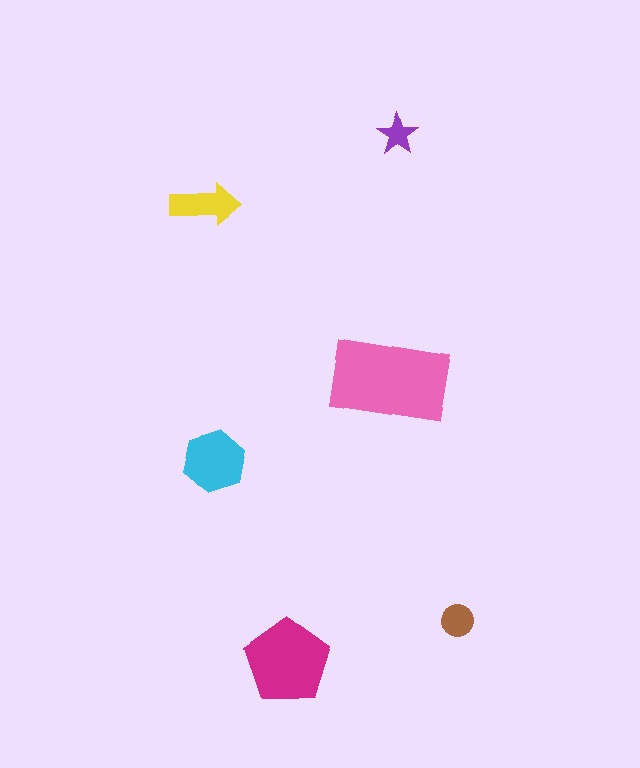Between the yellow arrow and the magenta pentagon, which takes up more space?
The magenta pentagon.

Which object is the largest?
The pink rectangle.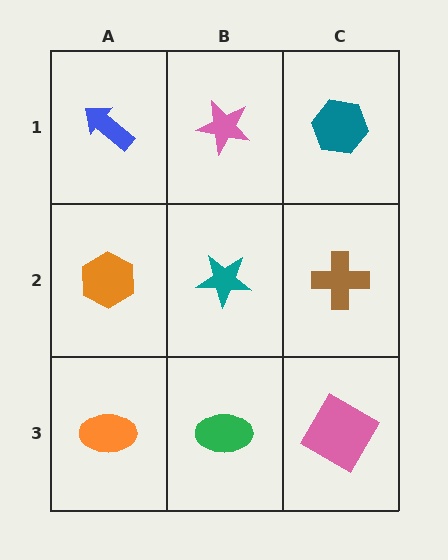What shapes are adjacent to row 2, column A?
A blue arrow (row 1, column A), an orange ellipse (row 3, column A), a teal star (row 2, column B).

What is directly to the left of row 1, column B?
A blue arrow.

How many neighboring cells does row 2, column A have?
3.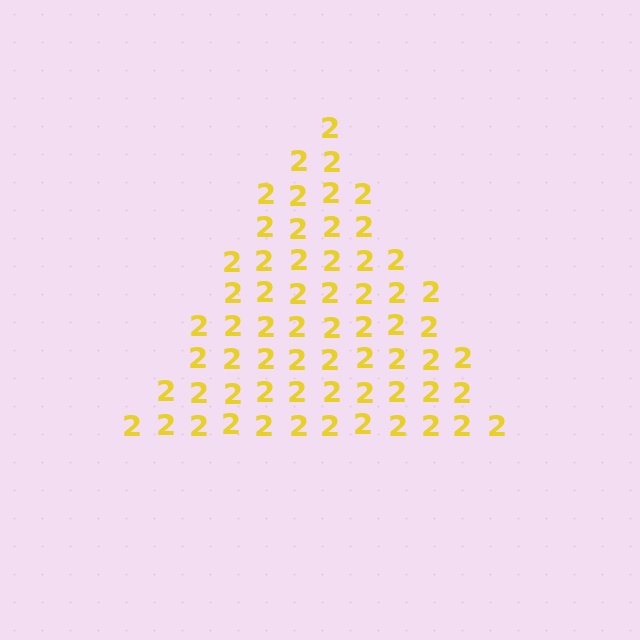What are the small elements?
The small elements are digit 2's.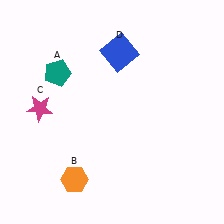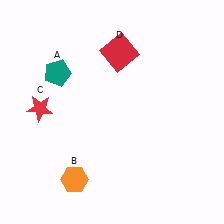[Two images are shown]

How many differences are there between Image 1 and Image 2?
There are 2 differences between the two images.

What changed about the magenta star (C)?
In Image 1, C is magenta. In Image 2, it changed to red.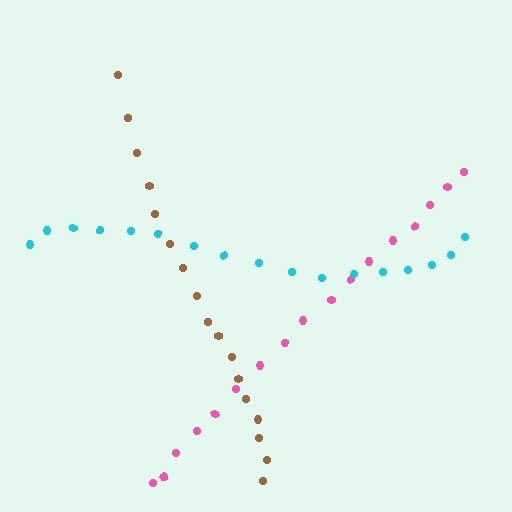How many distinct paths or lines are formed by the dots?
There are 3 distinct paths.